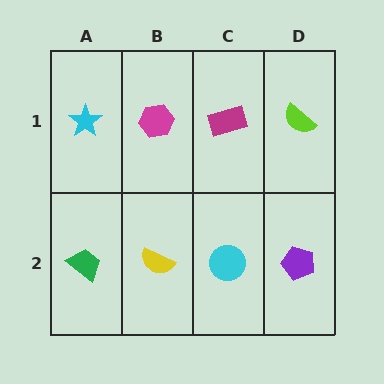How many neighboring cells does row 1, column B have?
3.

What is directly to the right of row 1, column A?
A magenta hexagon.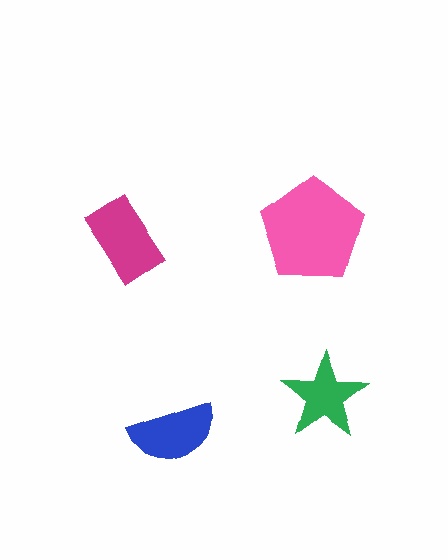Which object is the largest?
The pink pentagon.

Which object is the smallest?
The green star.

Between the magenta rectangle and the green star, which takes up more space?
The magenta rectangle.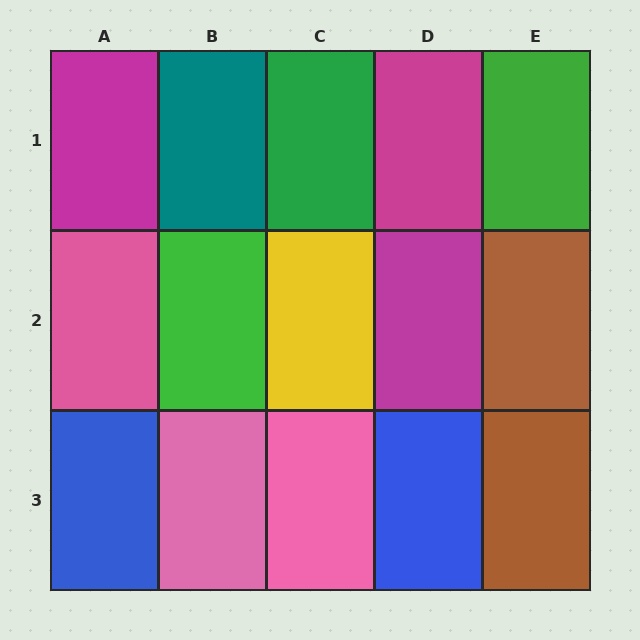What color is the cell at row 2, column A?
Pink.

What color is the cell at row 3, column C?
Pink.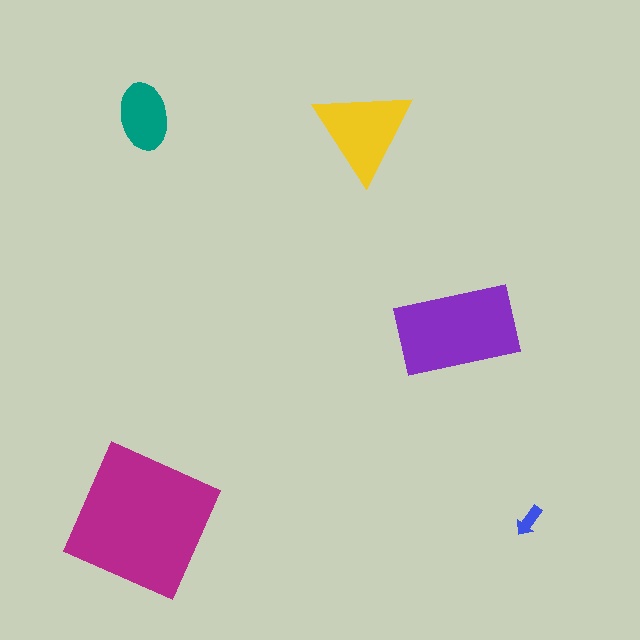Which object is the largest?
The magenta square.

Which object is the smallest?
The blue arrow.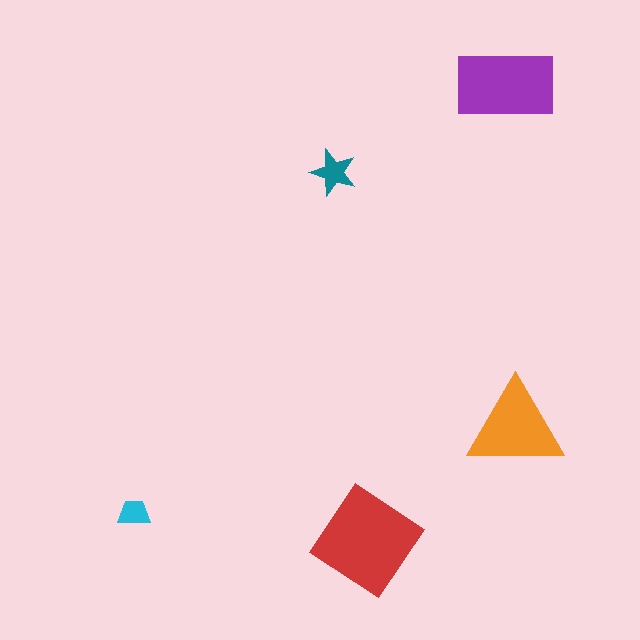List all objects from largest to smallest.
The red diamond, the purple rectangle, the orange triangle, the teal star, the cyan trapezoid.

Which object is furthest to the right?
The orange triangle is rightmost.